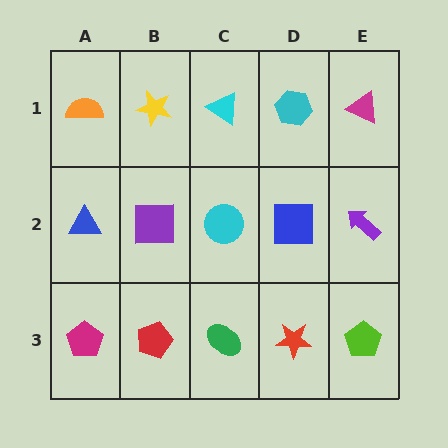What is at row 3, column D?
A red star.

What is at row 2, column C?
A cyan circle.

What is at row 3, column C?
A green ellipse.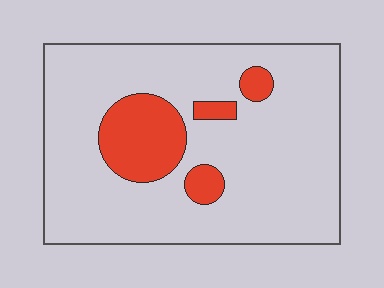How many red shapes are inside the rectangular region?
4.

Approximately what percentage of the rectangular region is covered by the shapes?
Approximately 15%.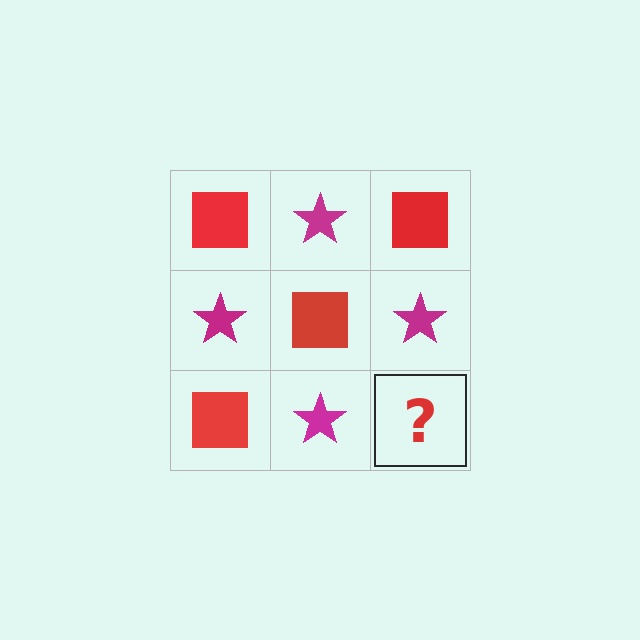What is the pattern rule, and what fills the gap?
The rule is that it alternates red square and magenta star in a checkerboard pattern. The gap should be filled with a red square.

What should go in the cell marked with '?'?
The missing cell should contain a red square.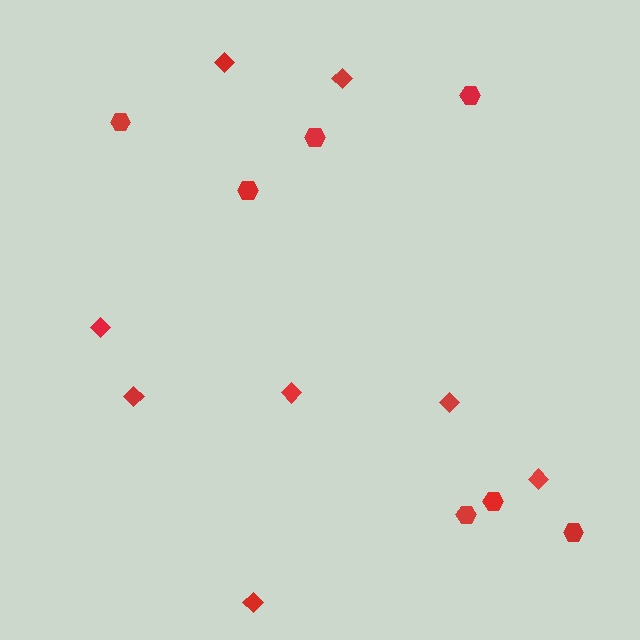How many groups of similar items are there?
There are 2 groups: one group of diamonds (8) and one group of hexagons (7).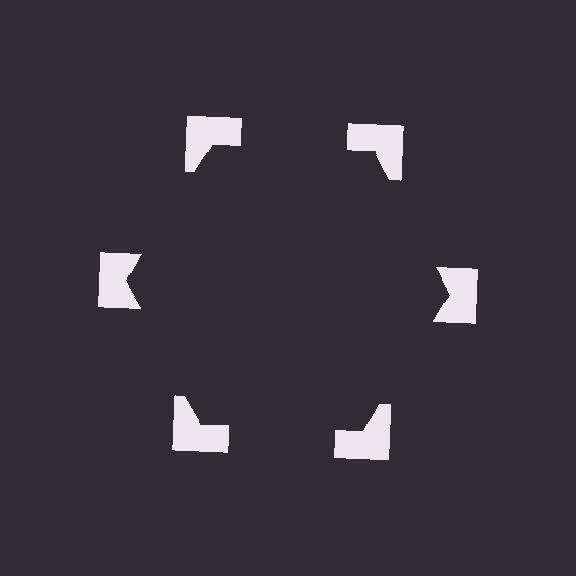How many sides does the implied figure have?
6 sides.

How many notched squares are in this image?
There are 6 — one at each vertex of the illusory hexagon.